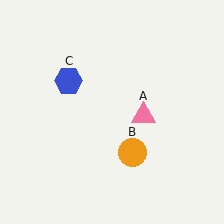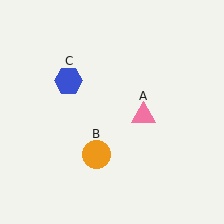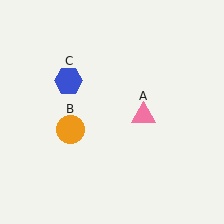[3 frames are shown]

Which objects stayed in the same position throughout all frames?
Pink triangle (object A) and blue hexagon (object C) remained stationary.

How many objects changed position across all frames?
1 object changed position: orange circle (object B).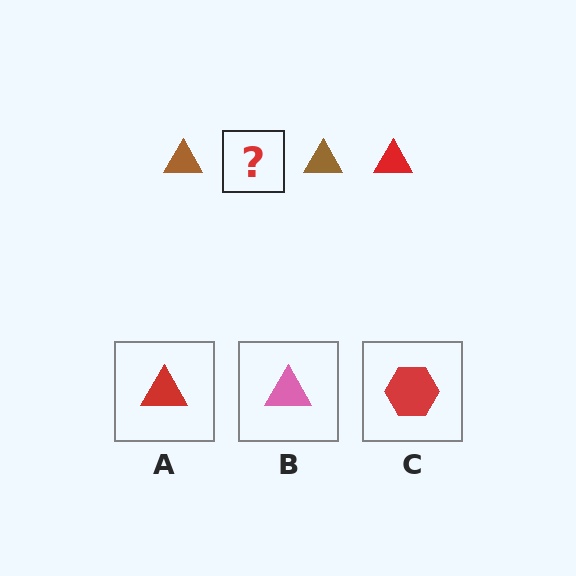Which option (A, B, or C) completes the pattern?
A.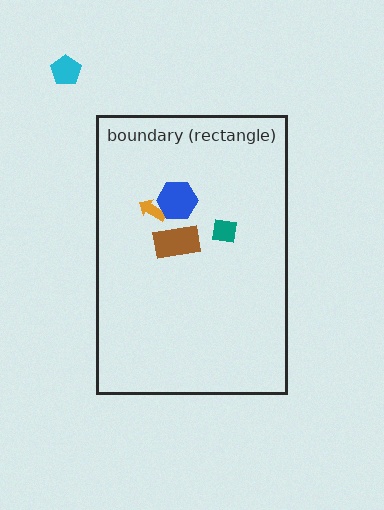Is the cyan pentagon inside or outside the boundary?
Outside.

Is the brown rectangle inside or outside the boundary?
Inside.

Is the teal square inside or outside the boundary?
Inside.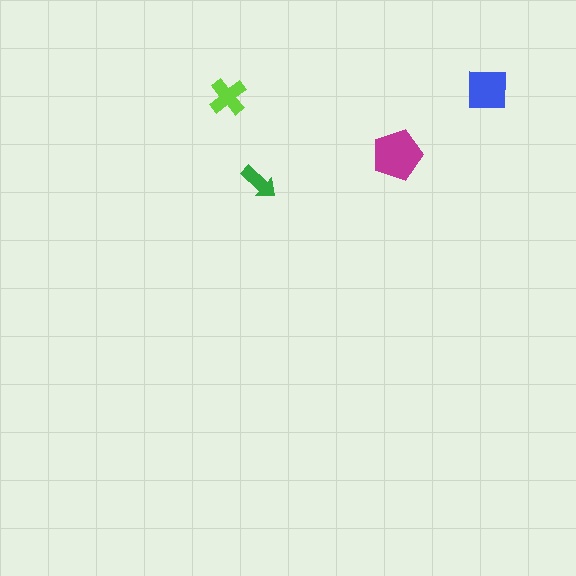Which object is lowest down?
The green arrow is bottommost.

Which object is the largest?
The magenta pentagon.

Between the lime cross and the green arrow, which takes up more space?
The lime cross.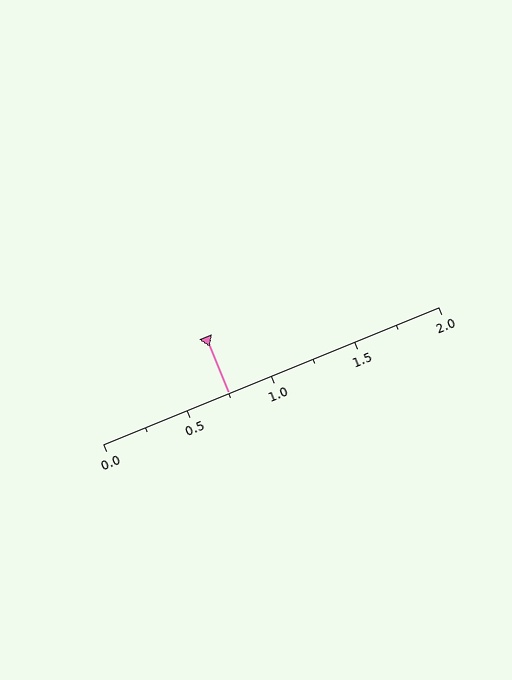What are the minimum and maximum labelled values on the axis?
The axis runs from 0.0 to 2.0.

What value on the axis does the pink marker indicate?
The marker indicates approximately 0.75.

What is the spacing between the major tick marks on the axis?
The major ticks are spaced 0.5 apart.